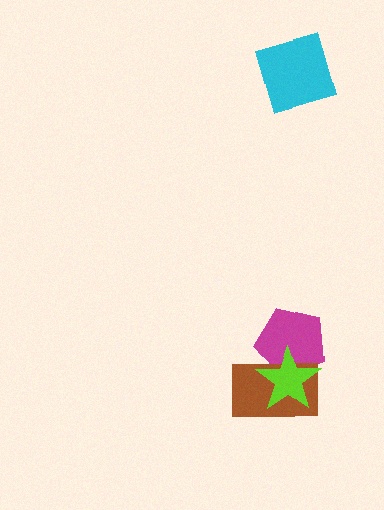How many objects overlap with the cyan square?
0 objects overlap with the cyan square.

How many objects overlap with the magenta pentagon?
2 objects overlap with the magenta pentagon.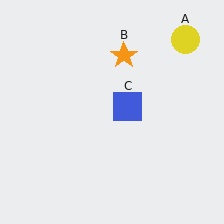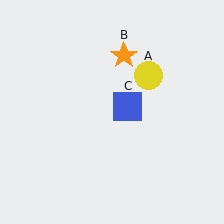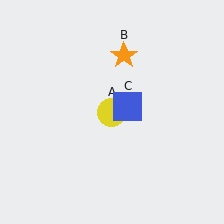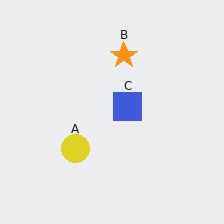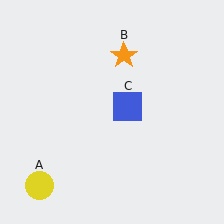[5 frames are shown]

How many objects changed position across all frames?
1 object changed position: yellow circle (object A).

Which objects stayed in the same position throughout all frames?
Orange star (object B) and blue square (object C) remained stationary.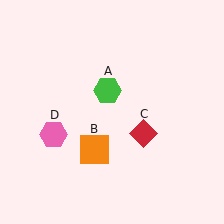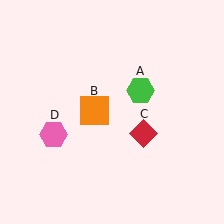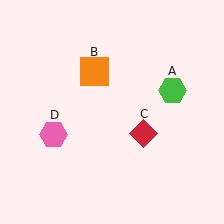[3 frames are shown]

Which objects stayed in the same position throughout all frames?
Red diamond (object C) and pink hexagon (object D) remained stationary.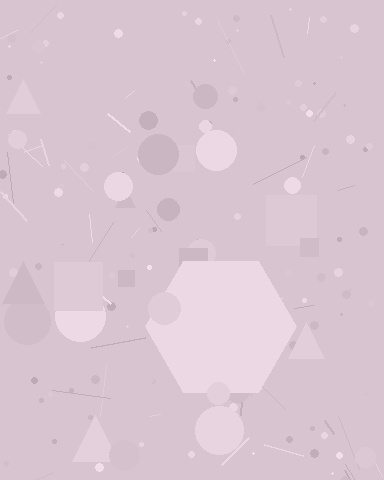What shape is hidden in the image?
A hexagon is hidden in the image.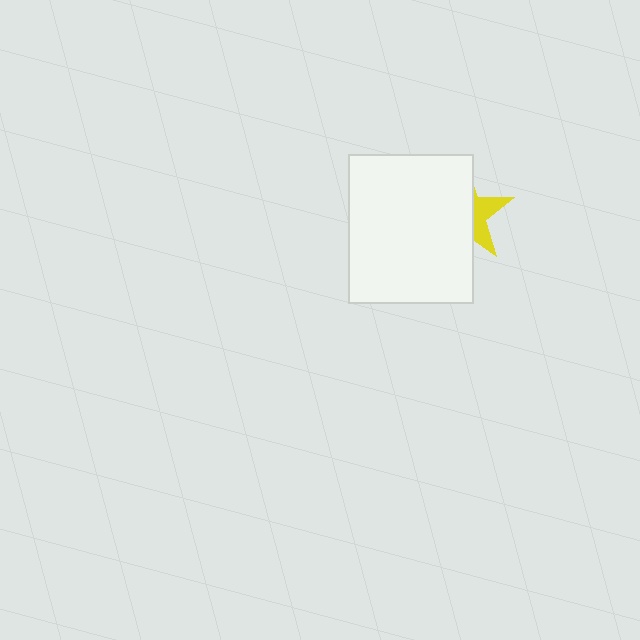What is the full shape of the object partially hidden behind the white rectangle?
The partially hidden object is a yellow star.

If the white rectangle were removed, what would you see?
You would see the complete yellow star.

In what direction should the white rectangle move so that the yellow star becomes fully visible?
The white rectangle should move left. That is the shortest direction to clear the overlap and leave the yellow star fully visible.